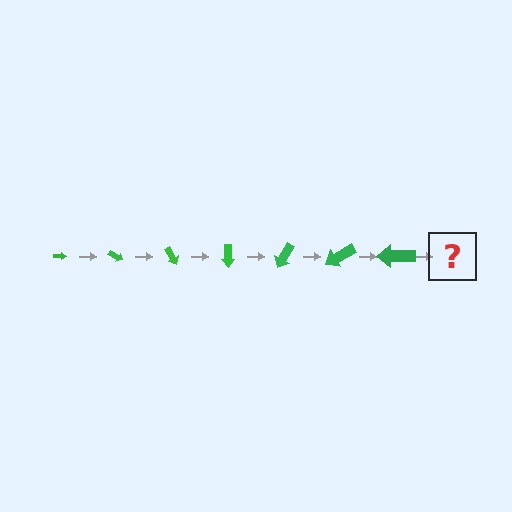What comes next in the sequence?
The next element should be an arrow, larger than the previous one and rotated 210 degrees from the start.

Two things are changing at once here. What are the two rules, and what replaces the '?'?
The two rules are that the arrow grows larger each step and it rotates 30 degrees each step. The '?' should be an arrow, larger than the previous one and rotated 210 degrees from the start.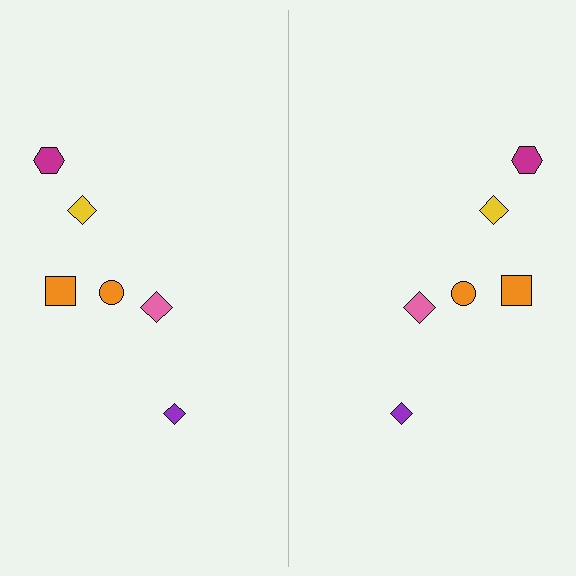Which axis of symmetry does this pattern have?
The pattern has a vertical axis of symmetry running through the center of the image.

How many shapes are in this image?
There are 12 shapes in this image.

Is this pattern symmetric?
Yes, this pattern has bilateral (reflection) symmetry.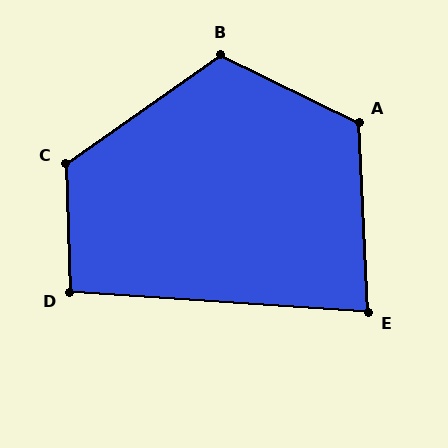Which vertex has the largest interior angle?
C, at approximately 124 degrees.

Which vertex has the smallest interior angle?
E, at approximately 84 degrees.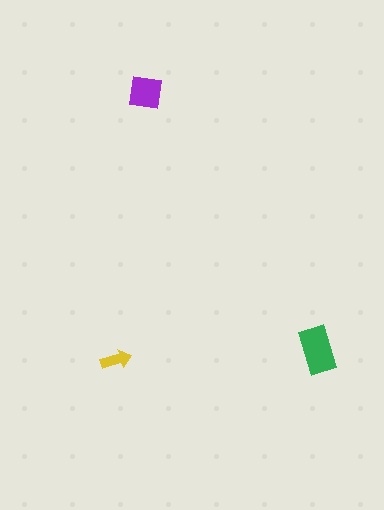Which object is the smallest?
The yellow arrow.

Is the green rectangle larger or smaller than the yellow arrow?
Larger.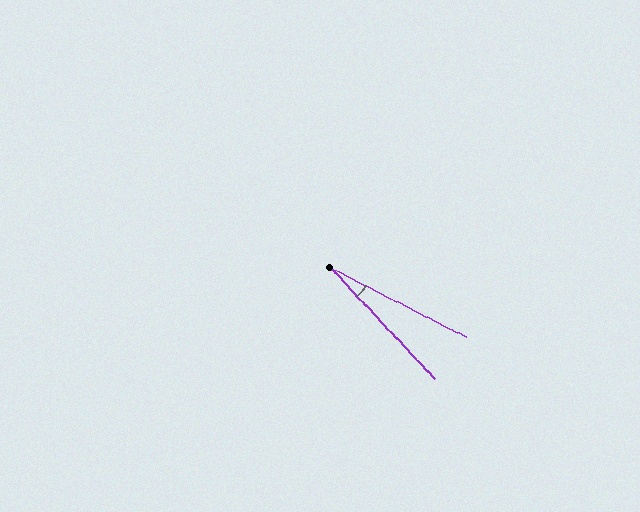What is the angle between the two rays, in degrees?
Approximately 20 degrees.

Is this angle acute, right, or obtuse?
It is acute.